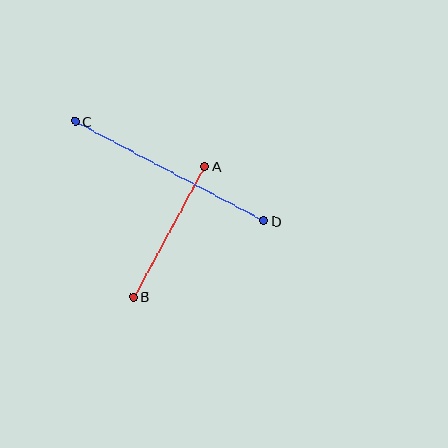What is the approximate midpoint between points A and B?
The midpoint is at approximately (169, 232) pixels.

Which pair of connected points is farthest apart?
Points C and D are farthest apart.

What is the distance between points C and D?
The distance is approximately 214 pixels.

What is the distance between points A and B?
The distance is approximately 149 pixels.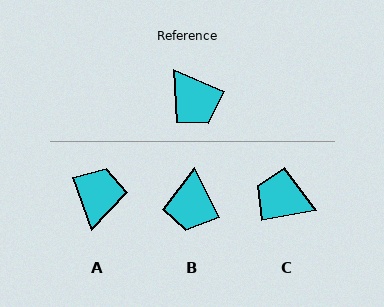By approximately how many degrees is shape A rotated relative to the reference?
Approximately 133 degrees counter-clockwise.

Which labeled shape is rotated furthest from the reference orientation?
C, about 147 degrees away.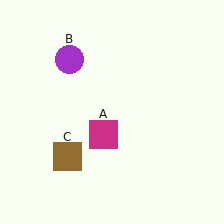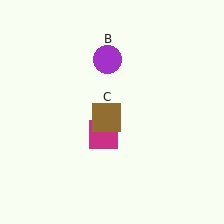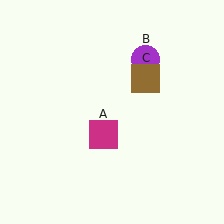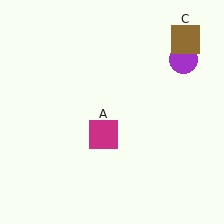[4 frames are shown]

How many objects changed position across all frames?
2 objects changed position: purple circle (object B), brown square (object C).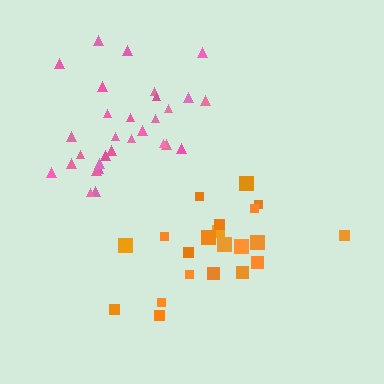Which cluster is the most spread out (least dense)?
Orange.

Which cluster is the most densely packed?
Pink.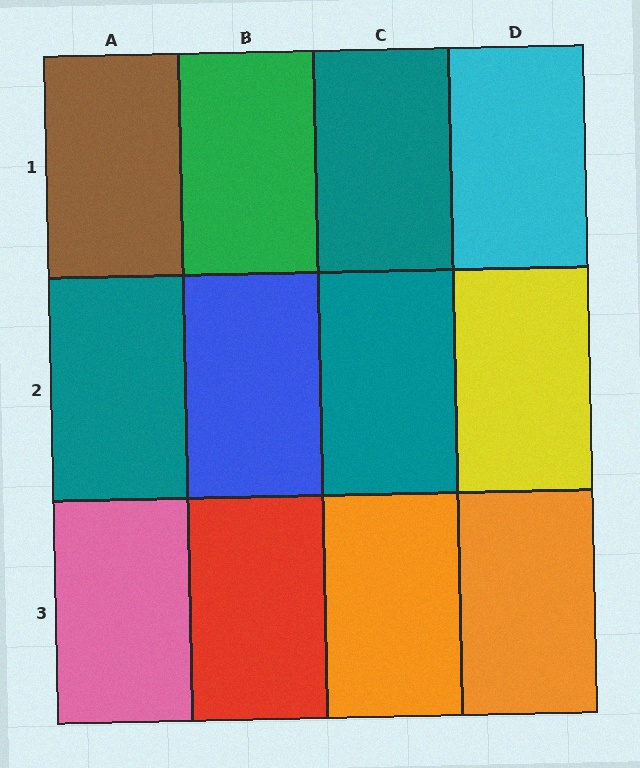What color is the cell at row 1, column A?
Brown.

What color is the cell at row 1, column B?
Green.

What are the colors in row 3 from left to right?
Pink, red, orange, orange.